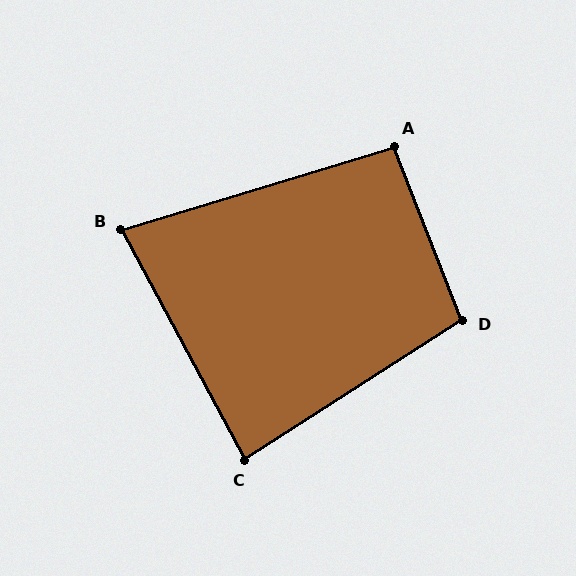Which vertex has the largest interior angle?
D, at approximately 101 degrees.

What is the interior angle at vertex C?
Approximately 86 degrees (approximately right).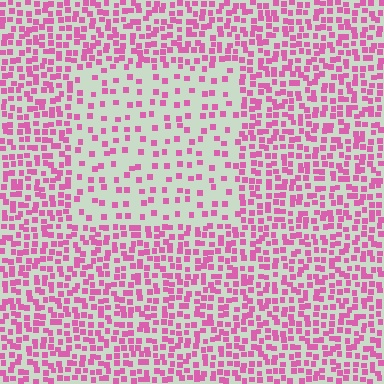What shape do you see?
I see a rectangle.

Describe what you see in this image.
The image contains small pink elements arranged at two different densities. A rectangle-shaped region is visible where the elements are less densely packed than the surrounding area.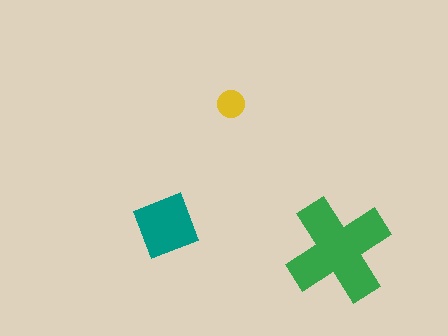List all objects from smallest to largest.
The yellow circle, the teal diamond, the green cross.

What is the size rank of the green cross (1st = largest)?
1st.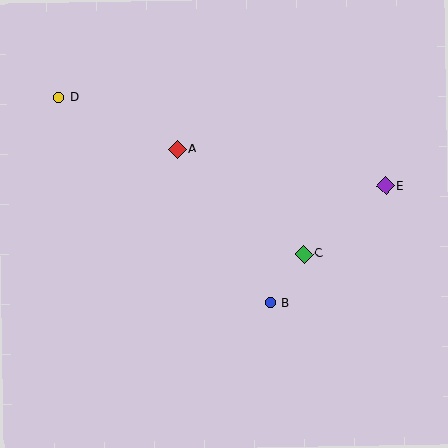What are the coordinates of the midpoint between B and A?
The midpoint between B and A is at (224, 226).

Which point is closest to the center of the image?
Point C at (304, 254) is closest to the center.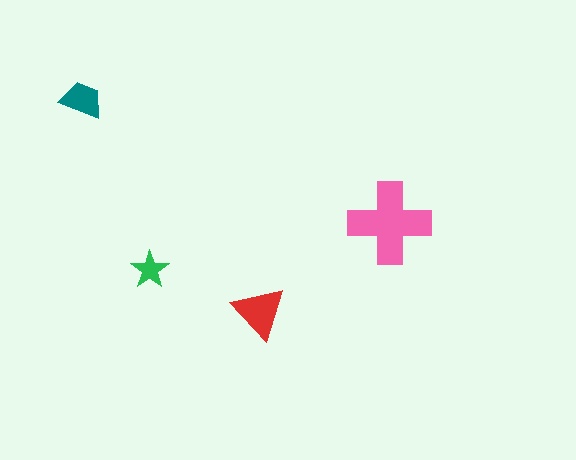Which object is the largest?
The pink cross.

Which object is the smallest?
The green star.